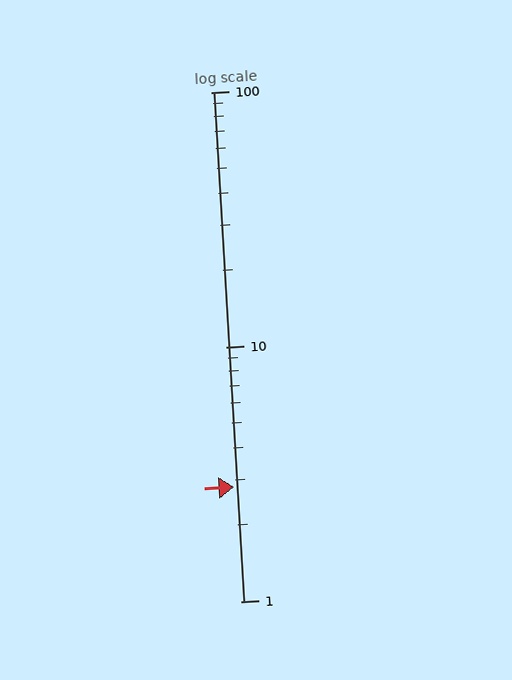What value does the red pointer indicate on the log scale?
The pointer indicates approximately 2.8.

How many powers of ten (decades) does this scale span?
The scale spans 2 decades, from 1 to 100.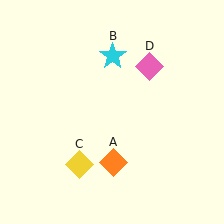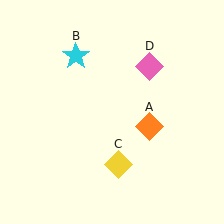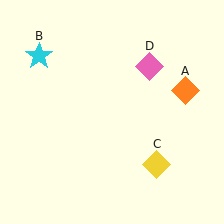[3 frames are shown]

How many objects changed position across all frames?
3 objects changed position: orange diamond (object A), cyan star (object B), yellow diamond (object C).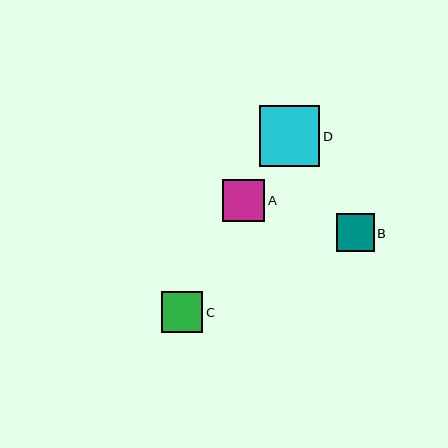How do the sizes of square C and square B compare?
Square C and square B are approximately the same size.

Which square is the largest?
Square D is the largest with a size of approximately 60 pixels.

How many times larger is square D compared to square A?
Square D is approximately 1.4 times the size of square A.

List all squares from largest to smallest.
From largest to smallest: D, A, C, B.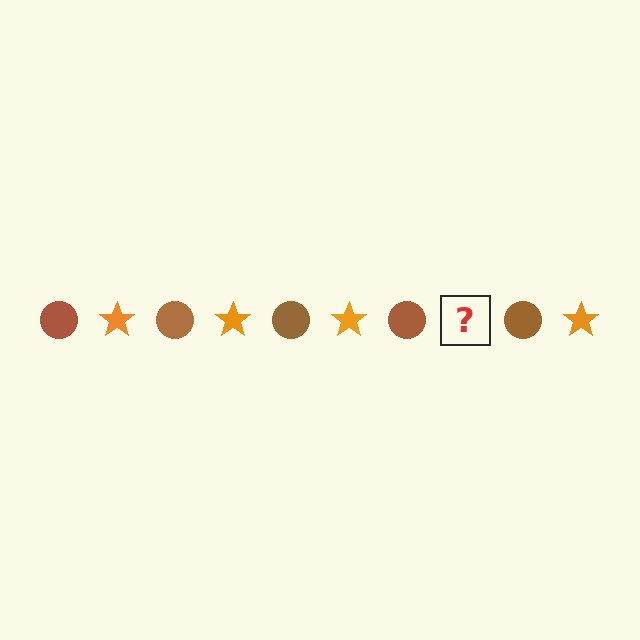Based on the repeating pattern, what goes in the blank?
The blank should be an orange star.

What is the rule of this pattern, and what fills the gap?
The rule is that the pattern alternates between brown circle and orange star. The gap should be filled with an orange star.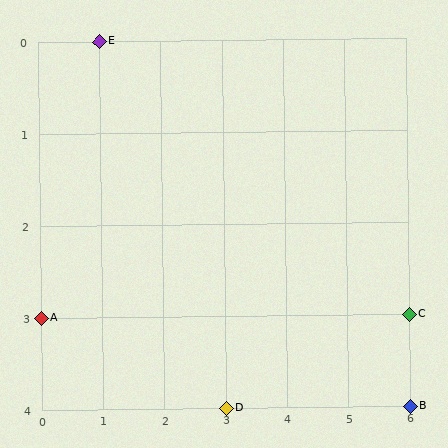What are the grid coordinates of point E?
Point E is at grid coordinates (1, 0).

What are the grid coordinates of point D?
Point D is at grid coordinates (3, 4).